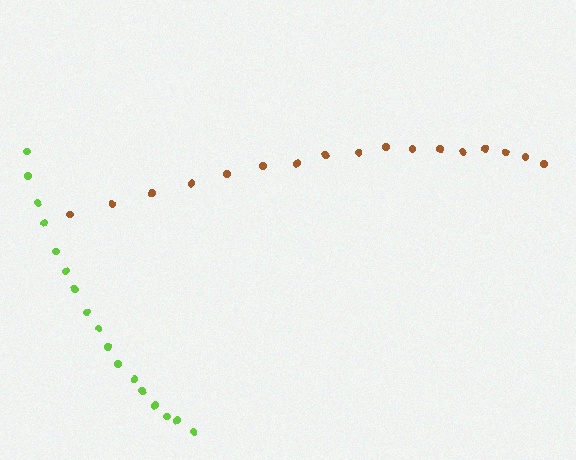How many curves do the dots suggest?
There are 2 distinct paths.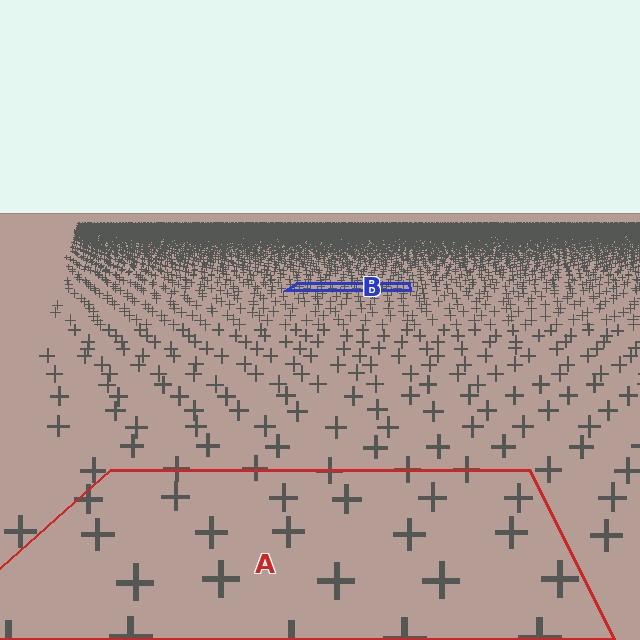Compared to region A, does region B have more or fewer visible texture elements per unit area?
Region B has more texture elements per unit area — they are packed more densely because it is farther away.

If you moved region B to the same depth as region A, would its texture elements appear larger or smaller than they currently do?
They would appear larger. At a closer depth, the same texture elements are projected at a bigger on-screen size.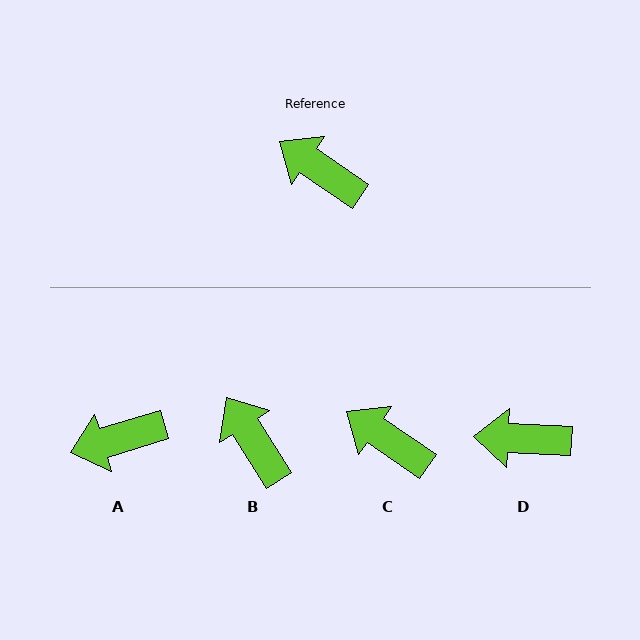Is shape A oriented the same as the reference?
No, it is off by about 51 degrees.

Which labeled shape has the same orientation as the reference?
C.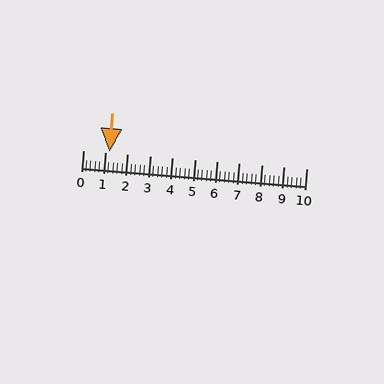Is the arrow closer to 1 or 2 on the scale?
The arrow is closer to 1.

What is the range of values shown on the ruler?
The ruler shows values from 0 to 10.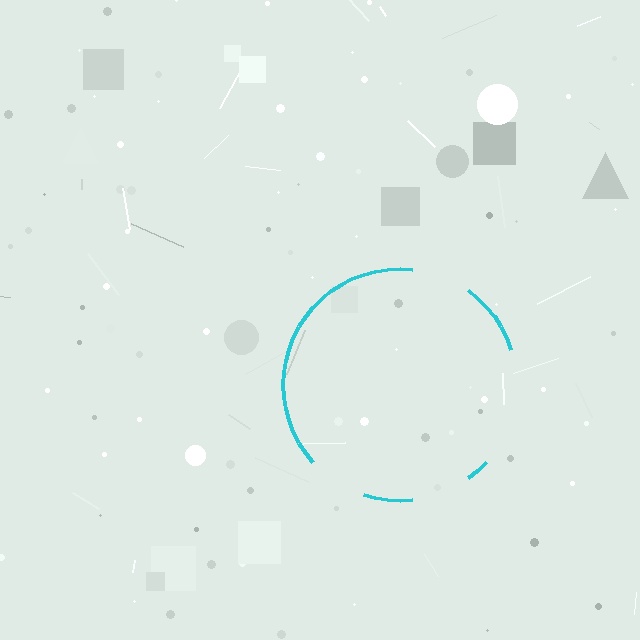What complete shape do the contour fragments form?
The contour fragments form a circle.